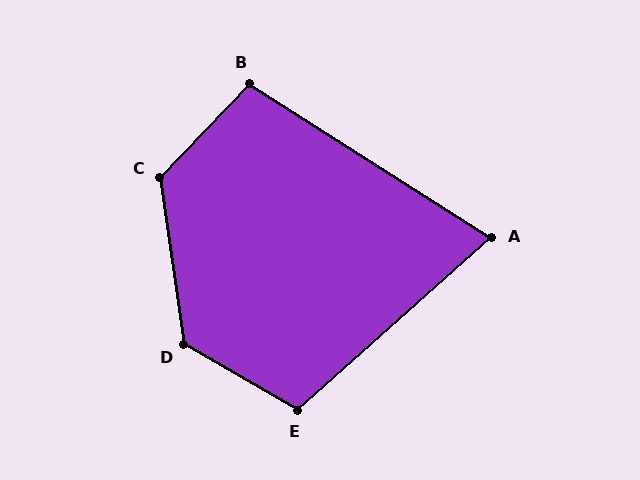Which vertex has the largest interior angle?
C, at approximately 128 degrees.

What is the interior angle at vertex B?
Approximately 101 degrees (obtuse).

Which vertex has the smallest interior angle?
A, at approximately 74 degrees.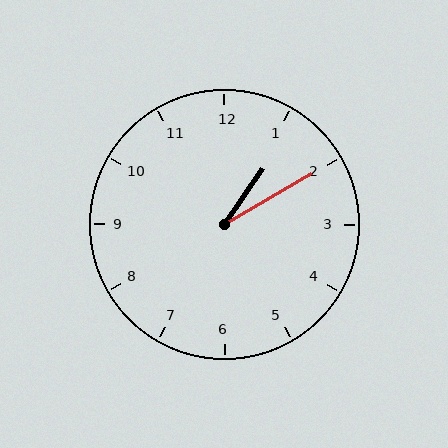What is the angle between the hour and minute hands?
Approximately 25 degrees.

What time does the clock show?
1:10.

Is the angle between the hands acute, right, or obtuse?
It is acute.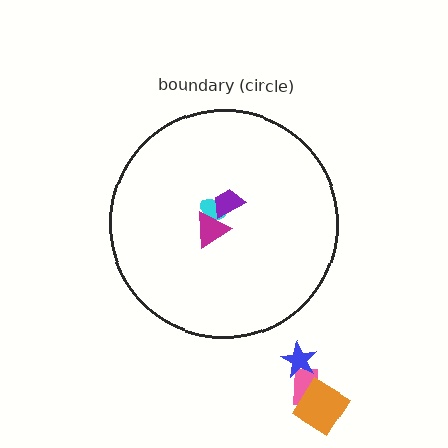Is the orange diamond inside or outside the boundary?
Outside.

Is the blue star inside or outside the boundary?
Outside.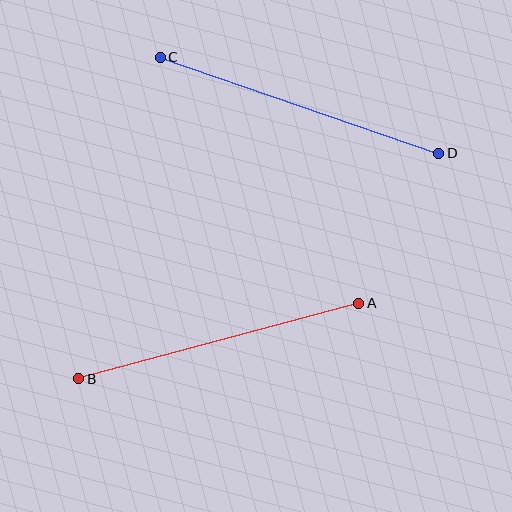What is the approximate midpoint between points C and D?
The midpoint is at approximately (299, 105) pixels.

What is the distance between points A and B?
The distance is approximately 290 pixels.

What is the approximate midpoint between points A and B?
The midpoint is at approximately (219, 341) pixels.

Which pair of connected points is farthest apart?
Points C and D are farthest apart.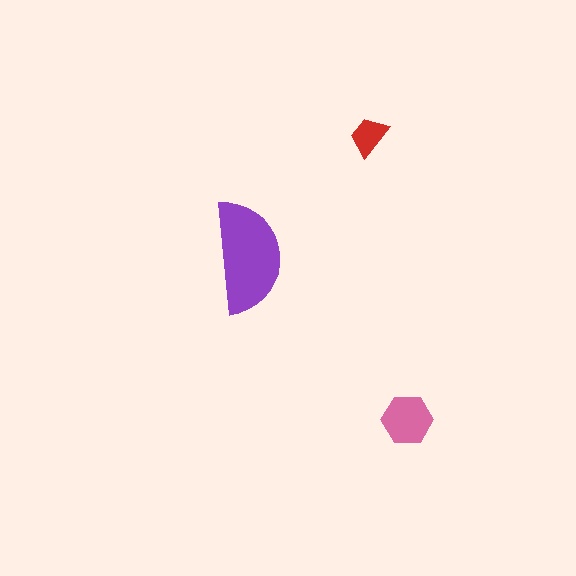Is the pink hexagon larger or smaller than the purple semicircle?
Smaller.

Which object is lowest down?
The pink hexagon is bottommost.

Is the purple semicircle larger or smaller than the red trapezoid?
Larger.